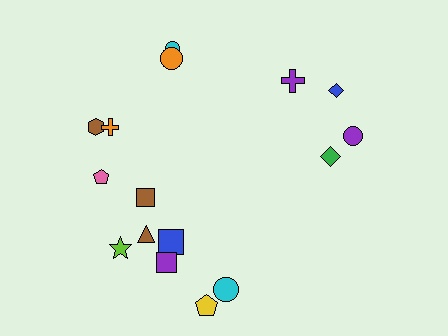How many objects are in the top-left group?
There are 6 objects.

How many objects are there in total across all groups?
There are 16 objects.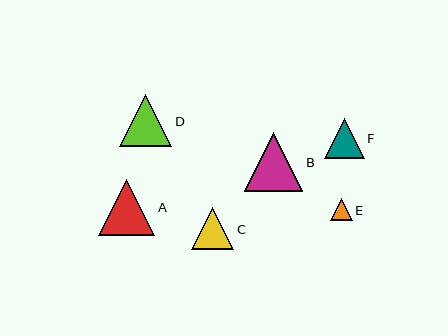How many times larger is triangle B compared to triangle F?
Triangle B is approximately 1.4 times the size of triangle F.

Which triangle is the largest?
Triangle B is the largest with a size of approximately 58 pixels.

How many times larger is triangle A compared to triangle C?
Triangle A is approximately 1.3 times the size of triangle C.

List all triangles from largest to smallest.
From largest to smallest: B, A, D, C, F, E.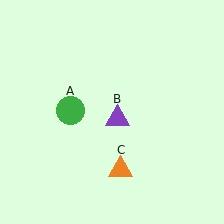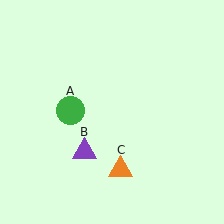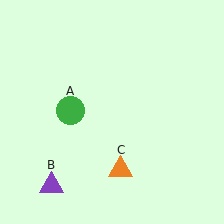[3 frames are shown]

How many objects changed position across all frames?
1 object changed position: purple triangle (object B).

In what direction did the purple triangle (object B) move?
The purple triangle (object B) moved down and to the left.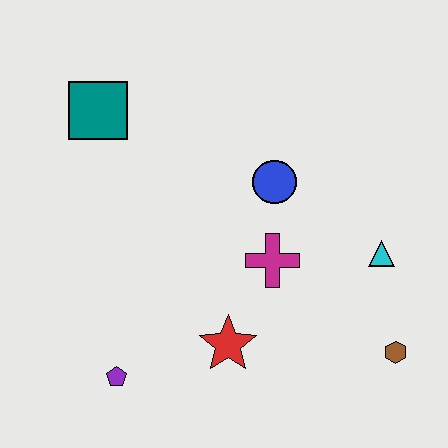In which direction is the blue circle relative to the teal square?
The blue circle is to the right of the teal square.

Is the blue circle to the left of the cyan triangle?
Yes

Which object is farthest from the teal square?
The brown hexagon is farthest from the teal square.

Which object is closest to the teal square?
The blue circle is closest to the teal square.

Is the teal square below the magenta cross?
No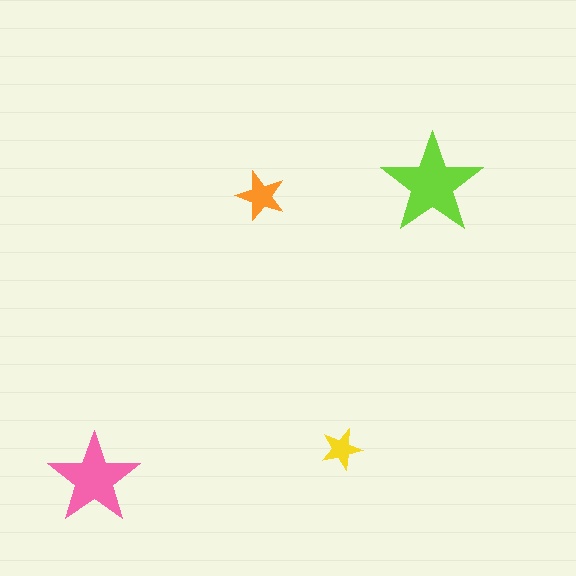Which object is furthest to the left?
The pink star is leftmost.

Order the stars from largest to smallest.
the lime one, the pink one, the orange one, the yellow one.